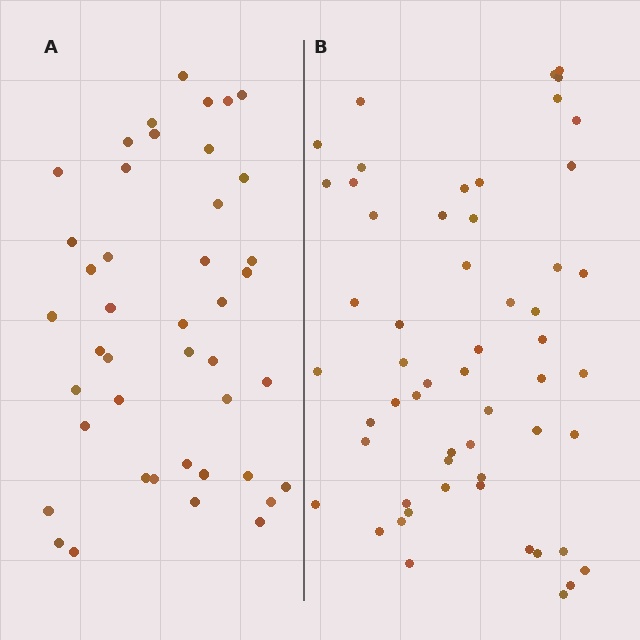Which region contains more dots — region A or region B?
Region B (the right region) has more dots.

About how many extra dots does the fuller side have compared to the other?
Region B has approximately 15 more dots than region A.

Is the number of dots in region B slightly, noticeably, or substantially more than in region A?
Region B has noticeably more, but not dramatically so. The ratio is roughly 1.3 to 1.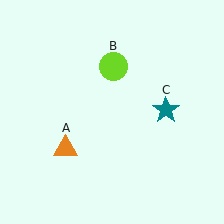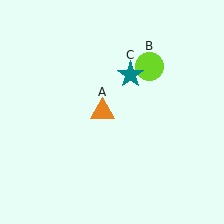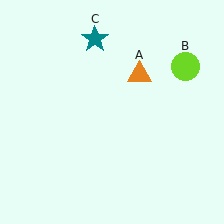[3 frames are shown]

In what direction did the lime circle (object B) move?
The lime circle (object B) moved right.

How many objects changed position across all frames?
3 objects changed position: orange triangle (object A), lime circle (object B), teal star (object C).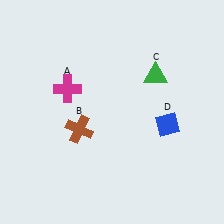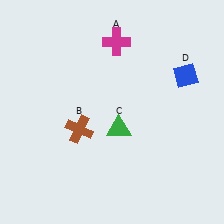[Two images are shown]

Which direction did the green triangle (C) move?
The green triangle (C) moved down.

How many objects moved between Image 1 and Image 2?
3 objects moved between the two images.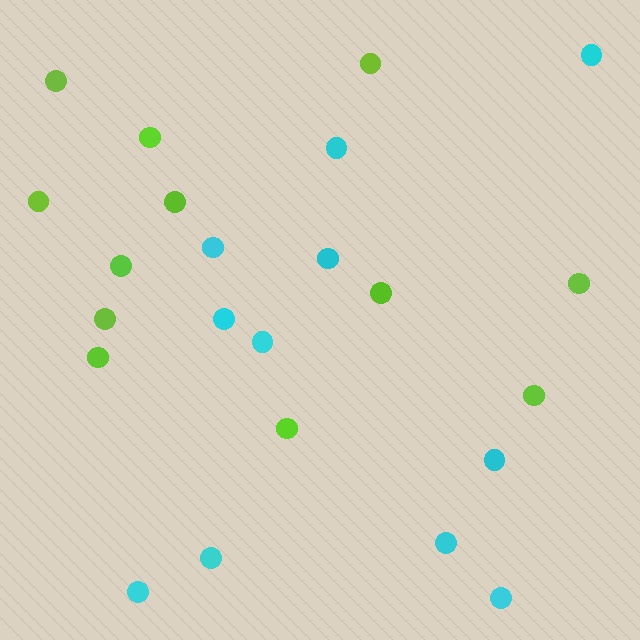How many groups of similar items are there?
There are 2 groups: one group of lime circles (12) and one group of cyan circles (11).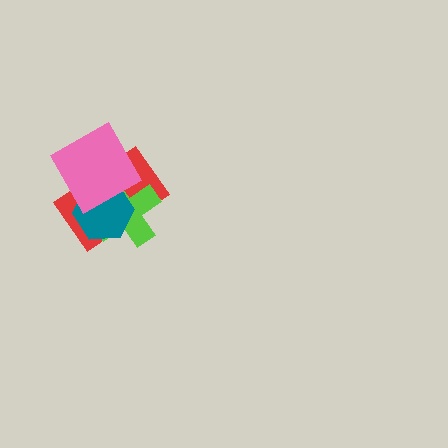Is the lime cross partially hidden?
Yes, it is partially covered by another shape.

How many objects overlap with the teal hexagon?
3 objects overlap with the teal hexagon.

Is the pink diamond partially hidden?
No, no other shape covers it.